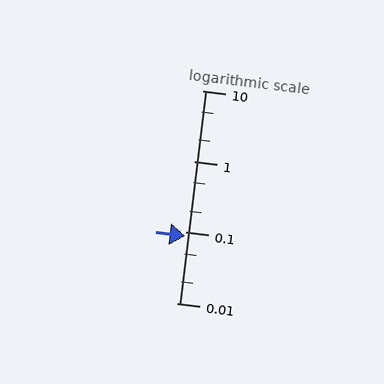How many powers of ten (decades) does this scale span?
The scale spans 3 decades, from 0.01 to 10.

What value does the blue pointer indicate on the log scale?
The pointer indicates approximately 0.088.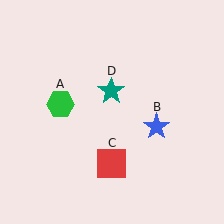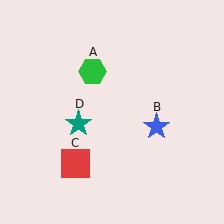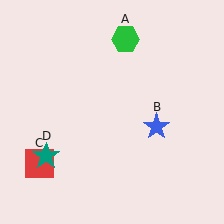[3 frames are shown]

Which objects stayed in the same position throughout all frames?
Blue star (object B) remained stationary.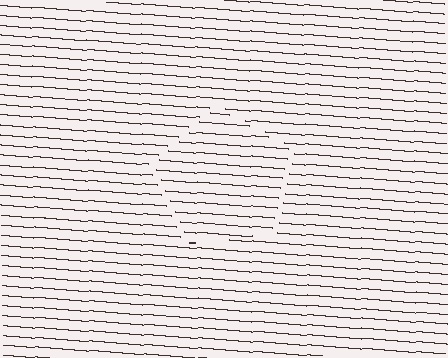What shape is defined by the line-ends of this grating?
An illusory pentagon. The interior of the shape contains the same grating, shifted by half a period — the contour is defined by the phase discontinuity where line-ends from the inner and outer gratings abut.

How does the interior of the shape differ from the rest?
The interior of the shape contains the same grating, shifted by half a period — the contour is defined by the phase discontinuity where line-ends from the inner and outer gratings abut.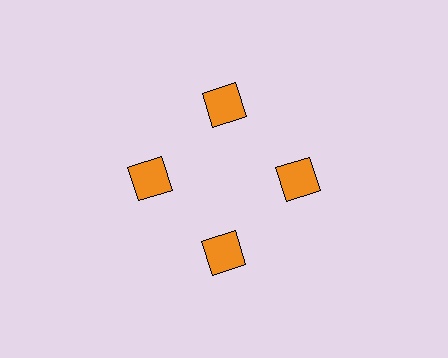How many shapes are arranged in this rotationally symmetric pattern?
There are 4 shapes, arranged in 4 groups of 1.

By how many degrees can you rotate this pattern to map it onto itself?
The pattern maps onto itself every 90 degrees of rotation.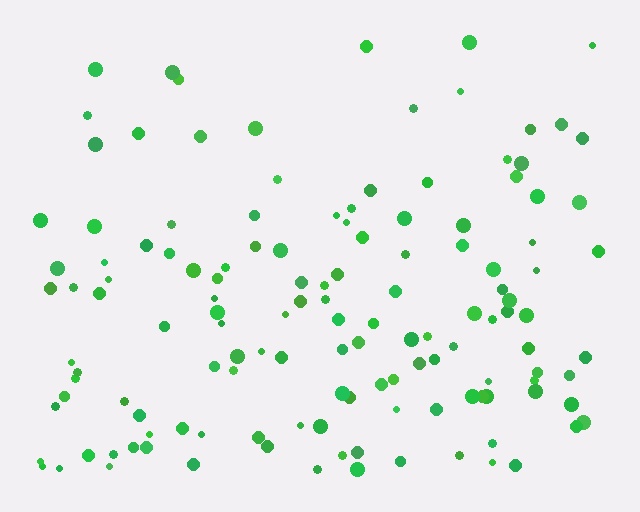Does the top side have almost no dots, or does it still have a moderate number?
Still a moderate number, just noticeably fewer than the bottom.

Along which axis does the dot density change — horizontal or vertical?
Vertical.